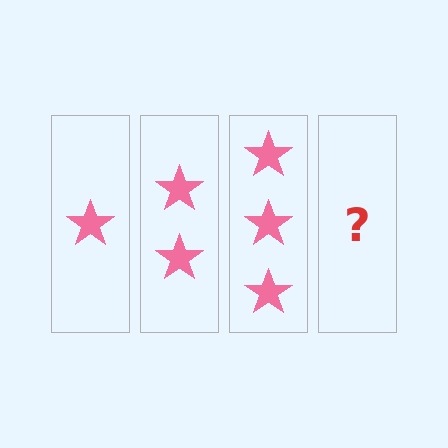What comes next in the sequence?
The next element should be 4 stars.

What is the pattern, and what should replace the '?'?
The pattern is that each step adds one more star. The '?' should be 4 stars.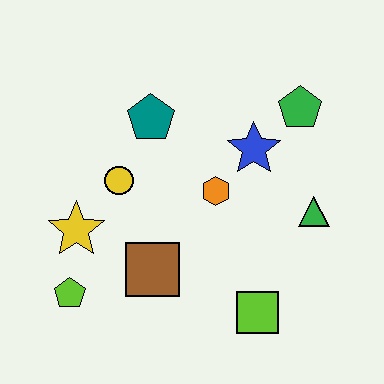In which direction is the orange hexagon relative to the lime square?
The orange hexagon is above the lime square.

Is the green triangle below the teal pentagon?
Yes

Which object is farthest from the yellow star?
The green pentagon is farthest from the yellow star.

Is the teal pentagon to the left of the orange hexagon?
Yes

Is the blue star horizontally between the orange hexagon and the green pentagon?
Yes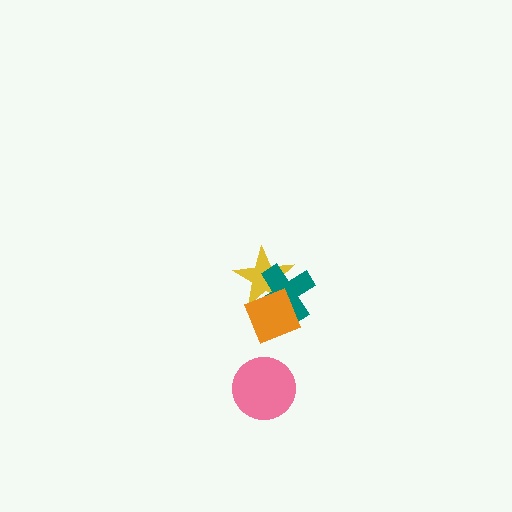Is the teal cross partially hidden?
Yes, it is partially covered by another shape.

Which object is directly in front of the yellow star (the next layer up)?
The teal cross is directly in front of the yellow star.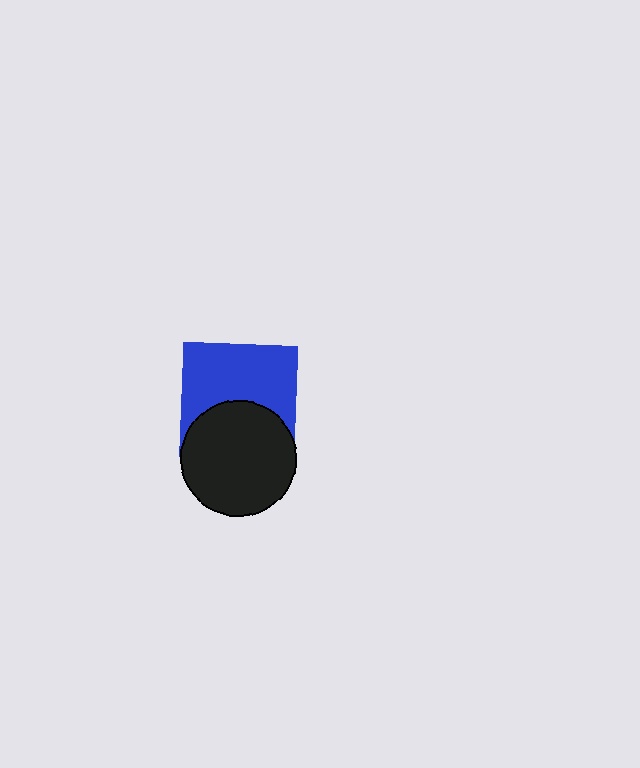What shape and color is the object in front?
The object in front is a black circle.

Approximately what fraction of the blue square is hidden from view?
Roughly 40% of the blue square is hidden behind the black circle.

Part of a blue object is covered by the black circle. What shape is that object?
It is a square.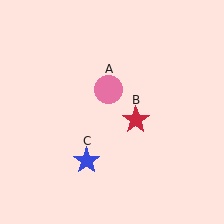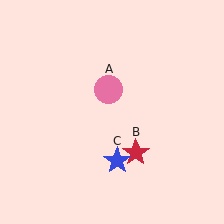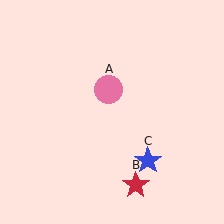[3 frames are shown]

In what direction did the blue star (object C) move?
The blue star (object C) moved right.